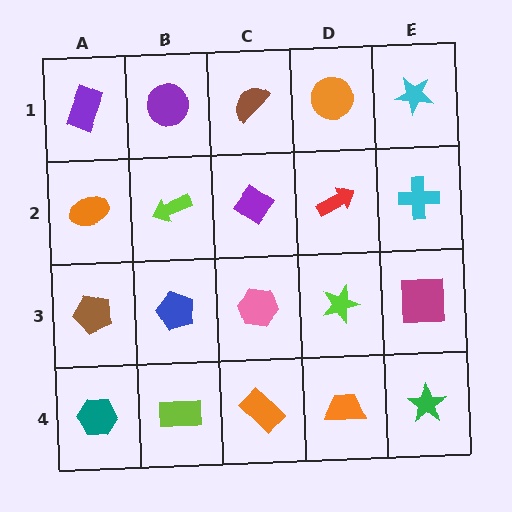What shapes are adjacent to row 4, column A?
A brown pentagon (row 3, column A), a lime rectangle (row 4, column B).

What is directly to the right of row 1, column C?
An orange circle.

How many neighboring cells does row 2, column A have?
3.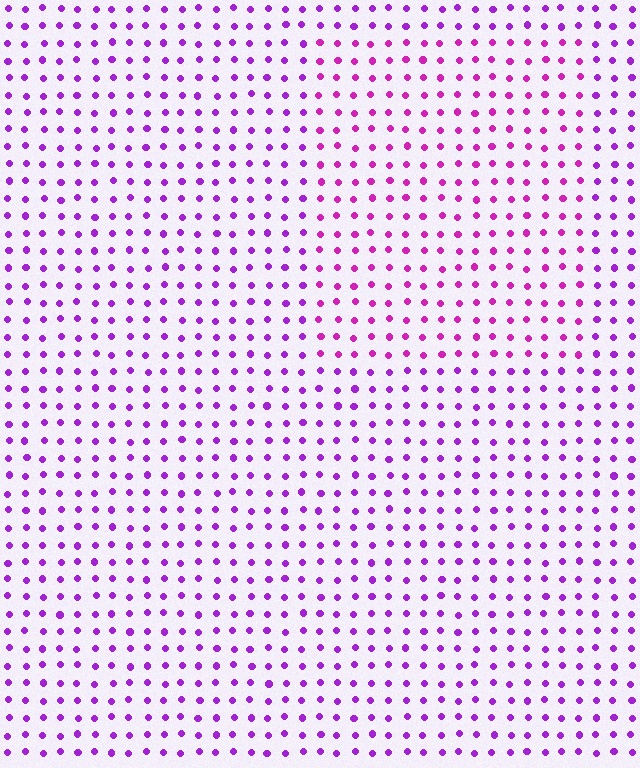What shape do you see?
I see a rectangle.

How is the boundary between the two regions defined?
The boundary is defined purely by a slight shift in hue (about 25 degrees). Spacing, size, and orientation are identical on both sides.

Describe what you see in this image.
The image is filled with small purple elements in a uniform arrangement. A rectangle-shaped region is visible where the elements are tinted to a slightly different hue, forming a subtle color boundary.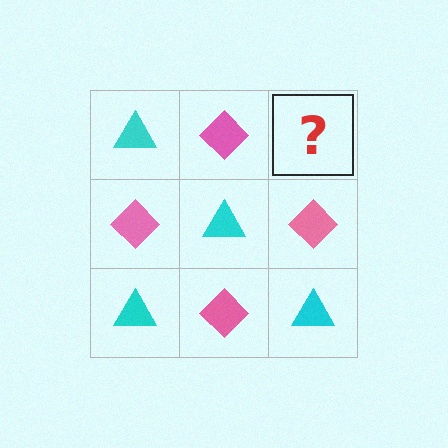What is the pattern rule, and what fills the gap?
The rule is that it alternates cyan triangle and pink diamond in a checkerboard pattern. The gap should be filled with a cyan triangle.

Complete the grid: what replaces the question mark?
The question mark should be replaced with a cyan triangle.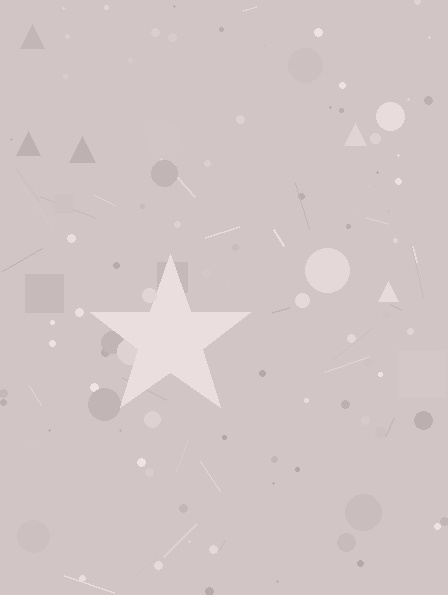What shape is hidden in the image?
A star is hidden in the image.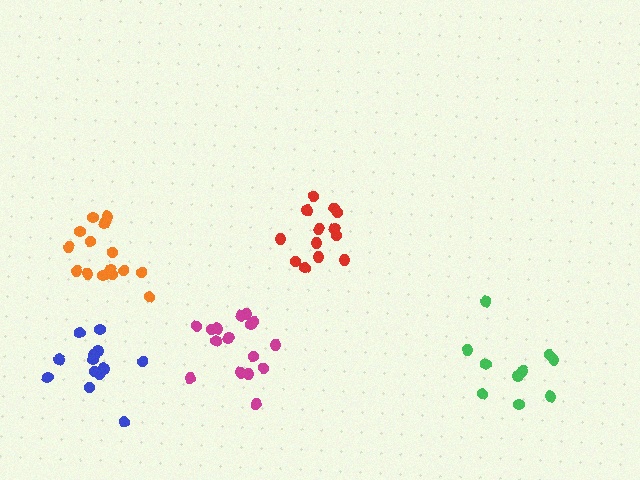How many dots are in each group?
Group 1: 16 dots, Group 2: 10 dots, Group 3: 13 dots, Group 4: 15 dots, Group 5: 13 dots (67 total).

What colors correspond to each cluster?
The clusters are colored: magenta, green, red, orange, blue.